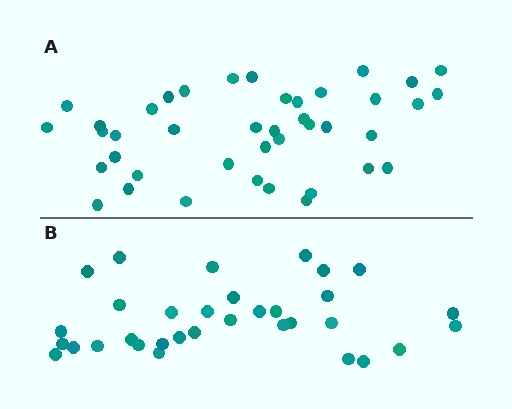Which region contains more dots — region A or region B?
Region A (the top region) has more dots.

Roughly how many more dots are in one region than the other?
Region A has roughly 8 or so more dots than region B.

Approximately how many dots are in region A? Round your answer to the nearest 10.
About 40 dots. (The exact count is 41, which rounds to 40.)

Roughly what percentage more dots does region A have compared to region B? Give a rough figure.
About 25% more.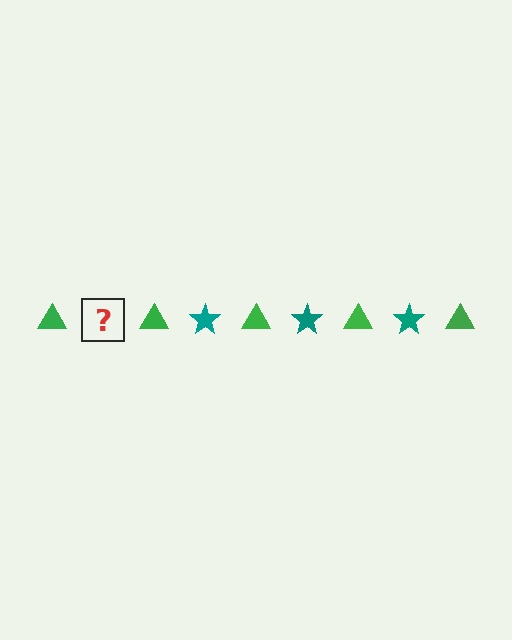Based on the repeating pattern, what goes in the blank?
The blank should be a teal star.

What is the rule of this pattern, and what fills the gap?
The rule is that the pattern alternates between green triangle and teal star. The gap should be filled with a teal star.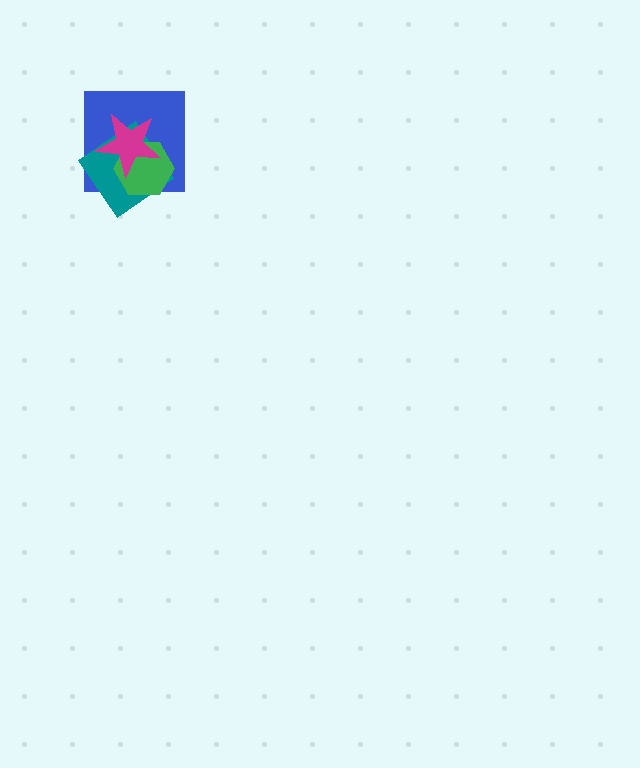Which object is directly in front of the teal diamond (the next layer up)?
The green hexagon is directly in front of the teal diamond.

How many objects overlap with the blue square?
3 objects overlap with the blue square.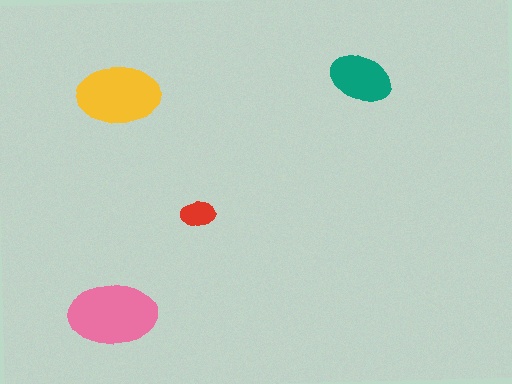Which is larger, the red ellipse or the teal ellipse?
The teal one.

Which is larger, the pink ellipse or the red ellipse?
The pink one.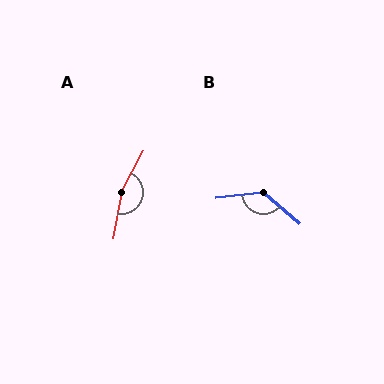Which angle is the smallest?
B, at approximately 132 degrees.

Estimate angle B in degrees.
Approximately 132 degrees.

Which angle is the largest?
A, at approximately 162 degrees.